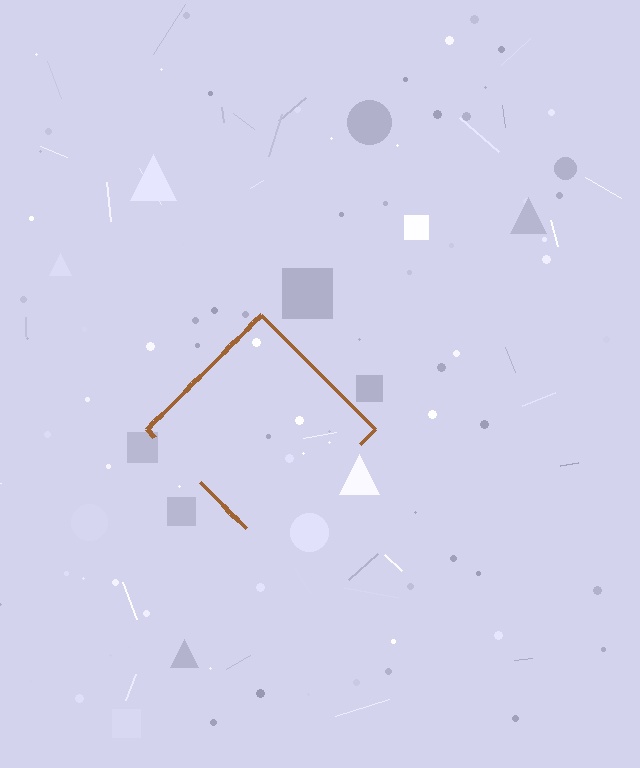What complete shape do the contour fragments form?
The contour fragments form a diamond.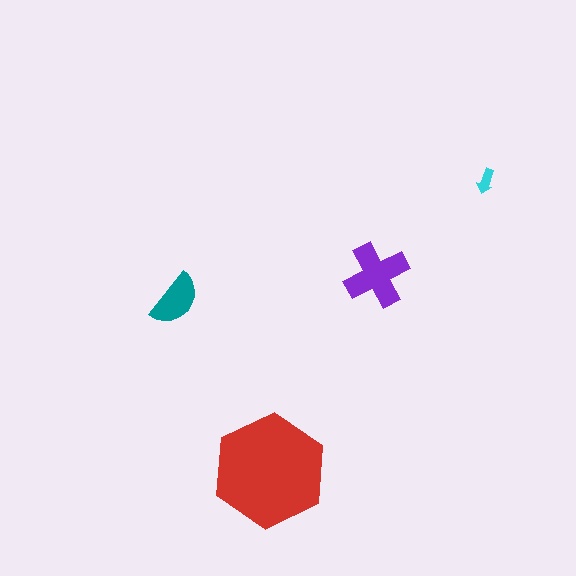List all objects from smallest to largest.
The cyan arrow, the teal semicircle, the purple cross, the red hexagon.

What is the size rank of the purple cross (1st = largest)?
2nd.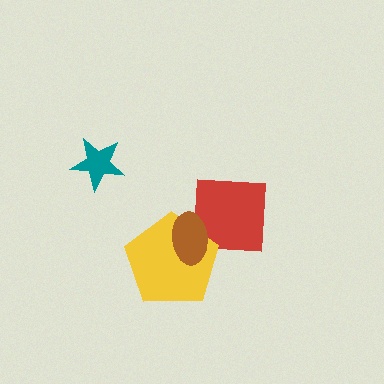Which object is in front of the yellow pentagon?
The brown ellipse is in front of the yellow pentagon.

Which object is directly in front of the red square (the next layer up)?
The yellow pentagon is directly in front of the red square.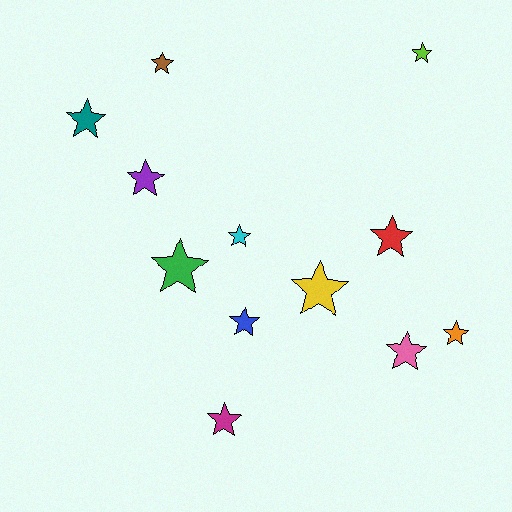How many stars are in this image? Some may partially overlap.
There are 12 stars.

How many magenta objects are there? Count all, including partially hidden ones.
There is 1 magenta object.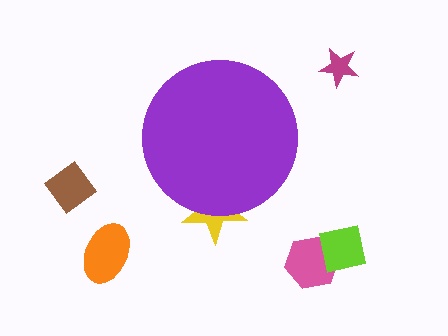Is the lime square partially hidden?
No, the lime square is fully visible.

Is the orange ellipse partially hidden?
No, the orange ellipse is fully visible.